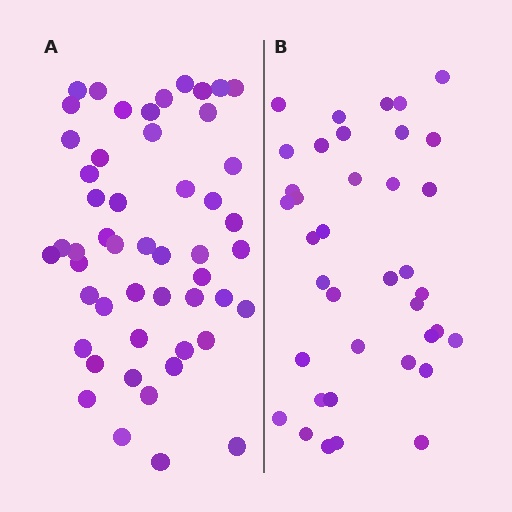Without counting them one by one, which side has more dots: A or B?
Region A (the left region) has more dots.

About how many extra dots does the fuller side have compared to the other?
Region A has approximately 15 more dots than region B.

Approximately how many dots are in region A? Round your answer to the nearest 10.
About 50 dots. (The exact count is 51, which rounds to 50.)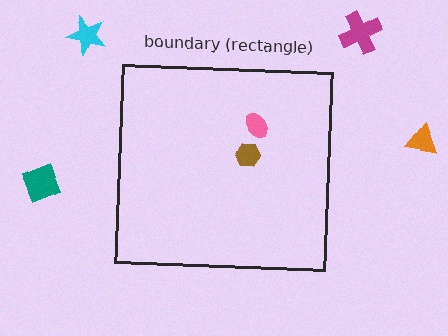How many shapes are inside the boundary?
2 inside, 4 outside.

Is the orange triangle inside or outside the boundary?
Outside.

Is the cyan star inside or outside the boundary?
Outside.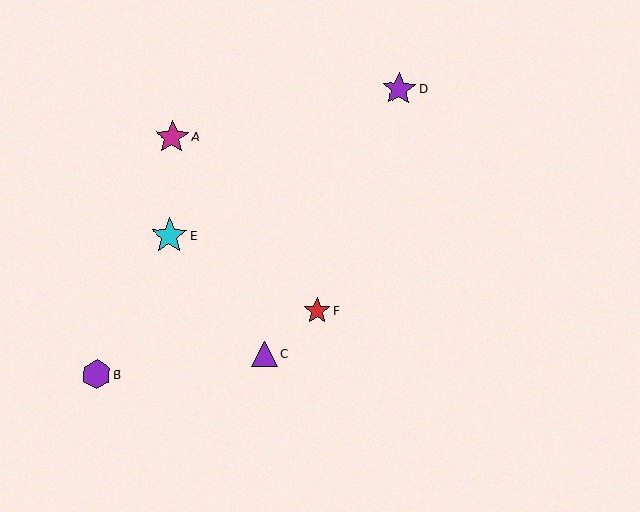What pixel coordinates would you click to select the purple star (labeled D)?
Click at (399, 89) to select the purple star D.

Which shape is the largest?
The cyan star (labeled E) is the largest.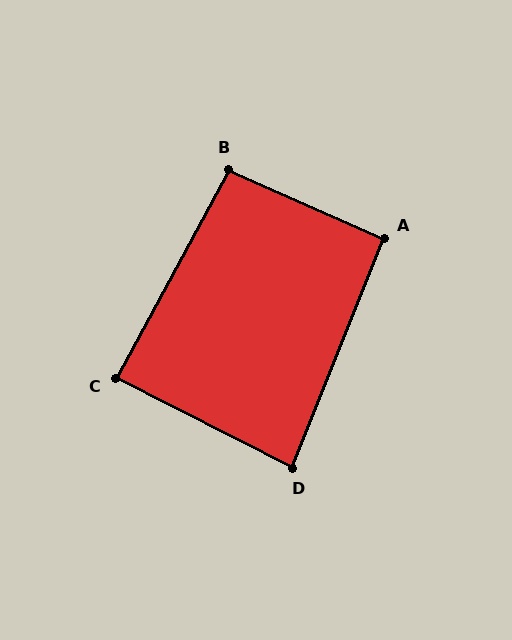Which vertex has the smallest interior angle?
D, at approximately 85 degrees.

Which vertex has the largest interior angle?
B, at approximately 95 degrees.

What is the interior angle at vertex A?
Approximately 92 degrees (approximately right).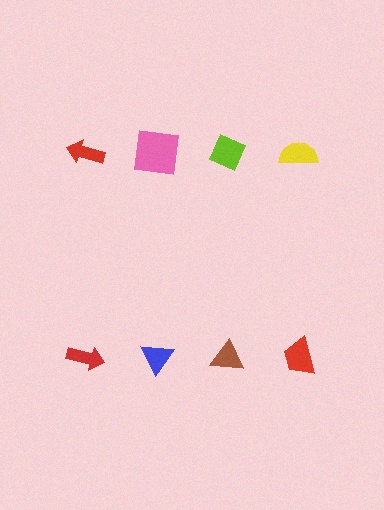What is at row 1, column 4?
A yellow semicircle.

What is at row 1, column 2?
A pink square.